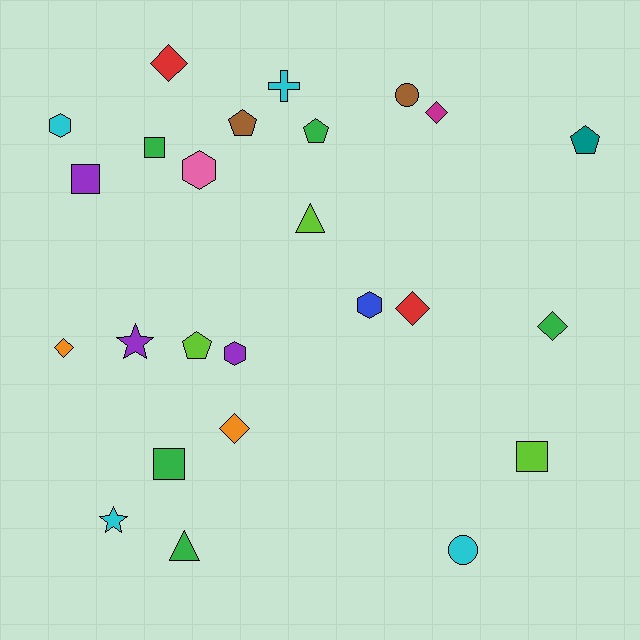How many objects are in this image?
There are 25 objects.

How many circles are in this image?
There are 2 circles.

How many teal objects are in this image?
There is 1 teal object.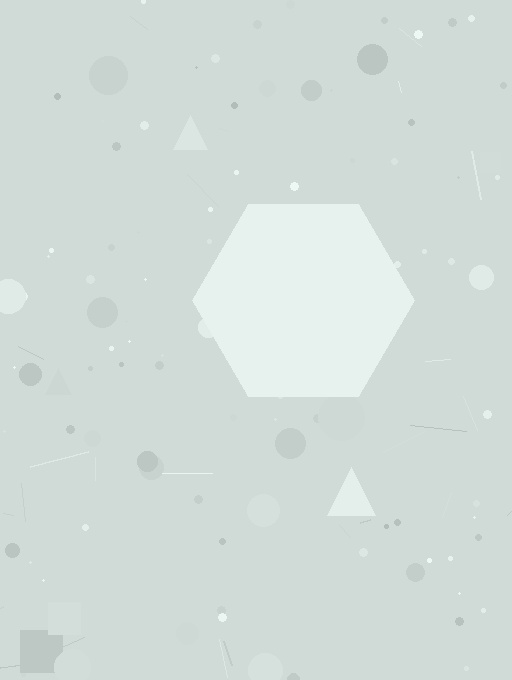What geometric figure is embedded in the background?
A hexagon is embedded in the background.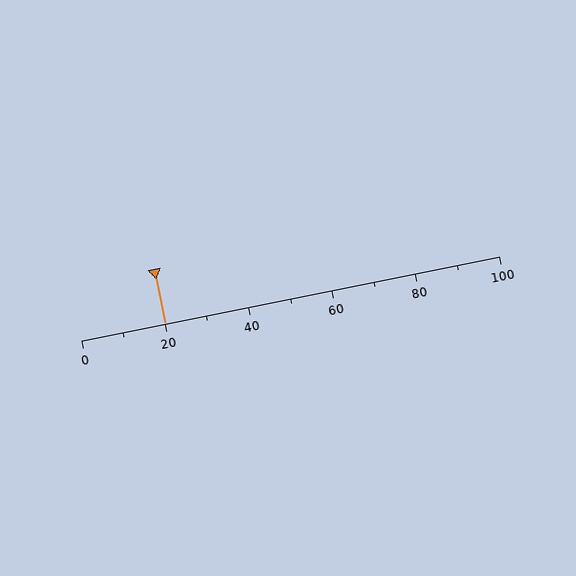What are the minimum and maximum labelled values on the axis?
The axis runs from 0 to 100.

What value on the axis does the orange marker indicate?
The marker indicates approximately 20.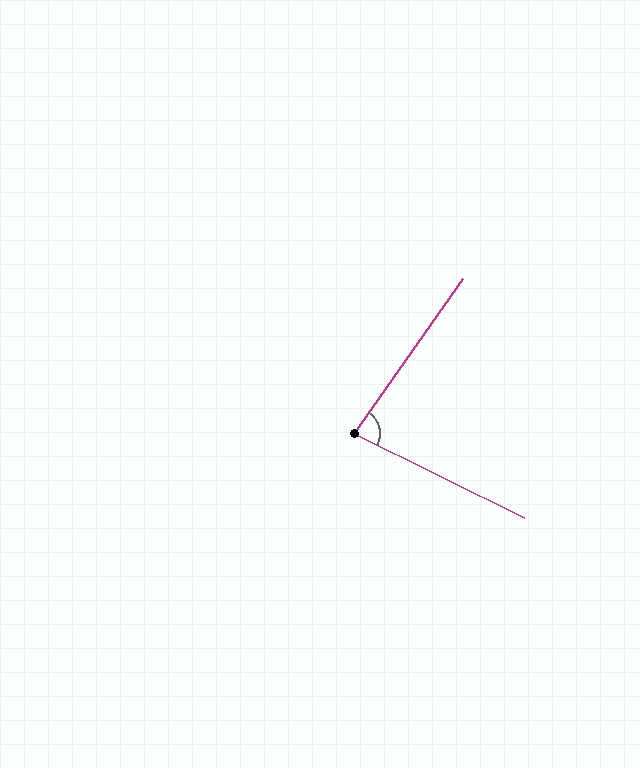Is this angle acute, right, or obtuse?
It is acute.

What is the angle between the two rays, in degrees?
Approximately 81 degrees.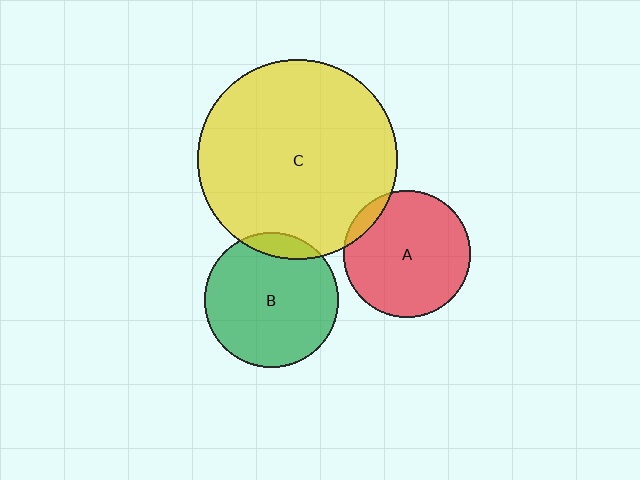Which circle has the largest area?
Circle C (yellow).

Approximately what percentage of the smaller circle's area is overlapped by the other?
Approximately 10%.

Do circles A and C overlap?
Yes.